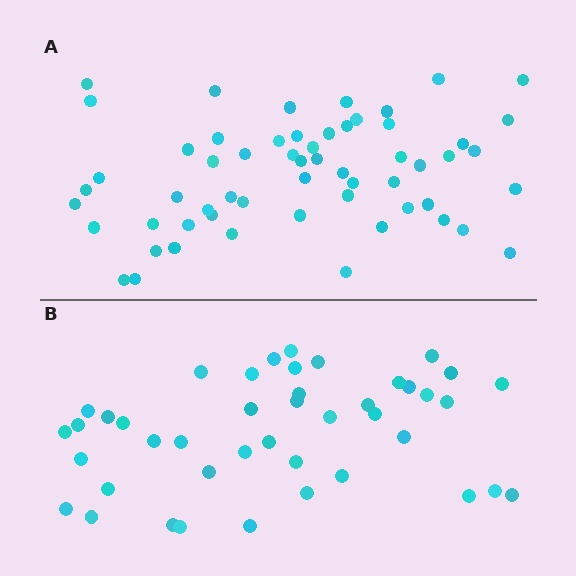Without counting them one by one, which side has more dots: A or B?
Region A (the top region) has more dots.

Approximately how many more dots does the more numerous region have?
Region A has approximately 15 more dots than region B.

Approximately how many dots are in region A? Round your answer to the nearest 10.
About 60 dots. (The exact count is 58, which rounds to 60.)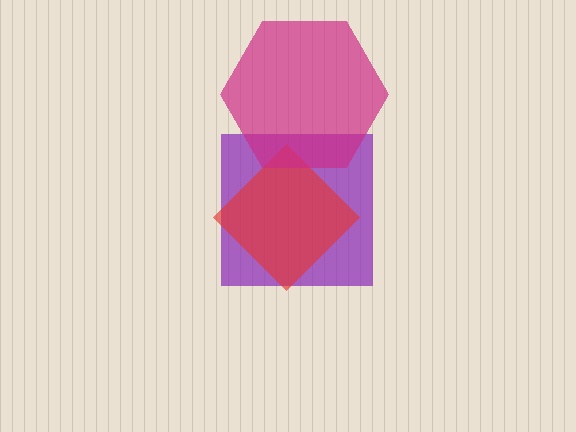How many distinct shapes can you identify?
There are 3 distinct shapes: a purple square, a red diamond, a magenta hexagon.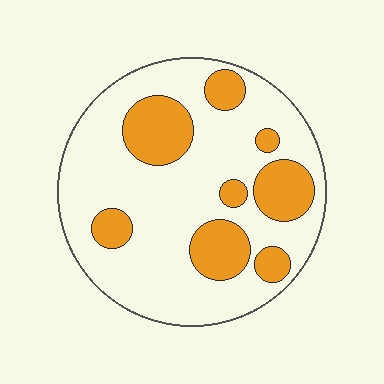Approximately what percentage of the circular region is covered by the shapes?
Approximately 25%.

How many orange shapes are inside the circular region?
8.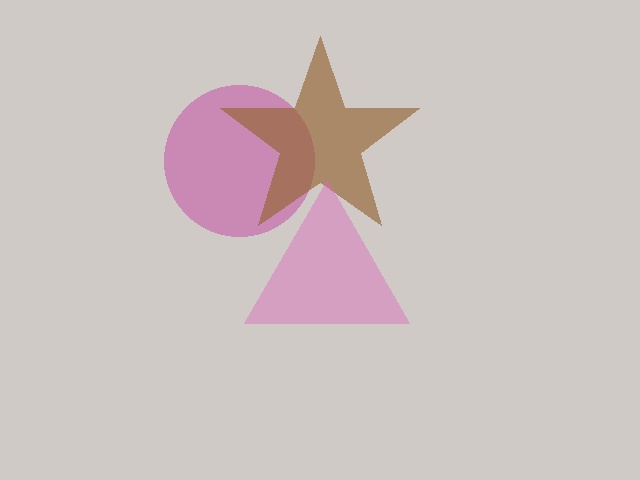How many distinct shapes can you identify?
There are 3 distinct shapes: a magenta circle, a brown star, a pink triangle.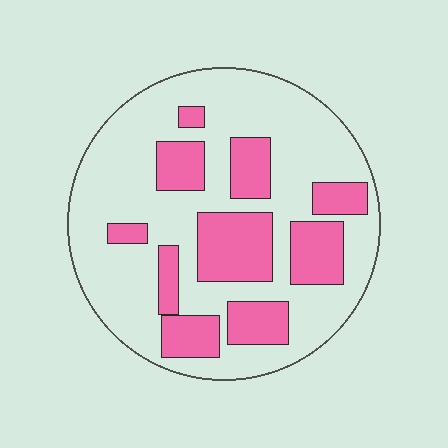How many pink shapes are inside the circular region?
10.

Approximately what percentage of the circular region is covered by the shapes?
Approximately 30%.